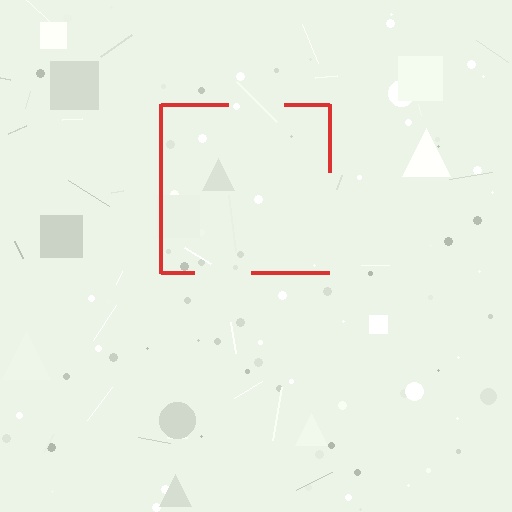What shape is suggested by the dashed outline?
The dashed outline suggests a square.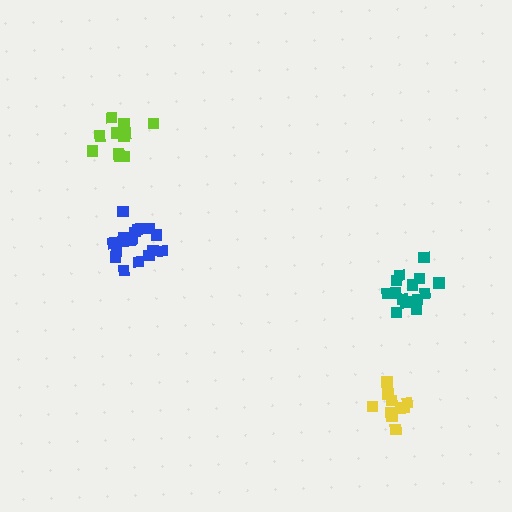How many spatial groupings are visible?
There are 4 spatial groupings.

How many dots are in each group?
Group 1: 15 dots, Group 2: 11 dots, Group 3: 11 dots, Group 4: 17 dots (54 total).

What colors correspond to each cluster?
The clusters are colored: teal, lime, yellow, blue.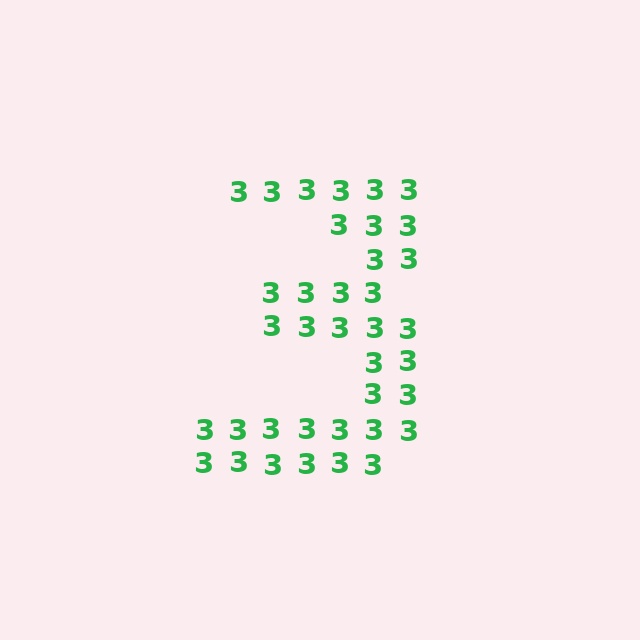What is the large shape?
The large shape is the digit 3.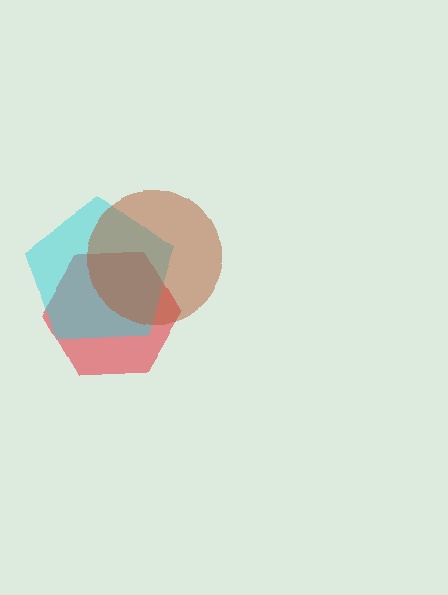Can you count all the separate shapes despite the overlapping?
Yes, there are 3 separate shapes.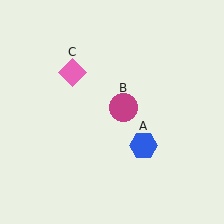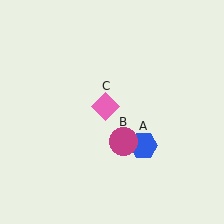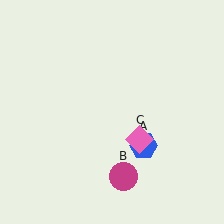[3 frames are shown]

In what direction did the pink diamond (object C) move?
The pink diamond (object C) moved down and to the right.